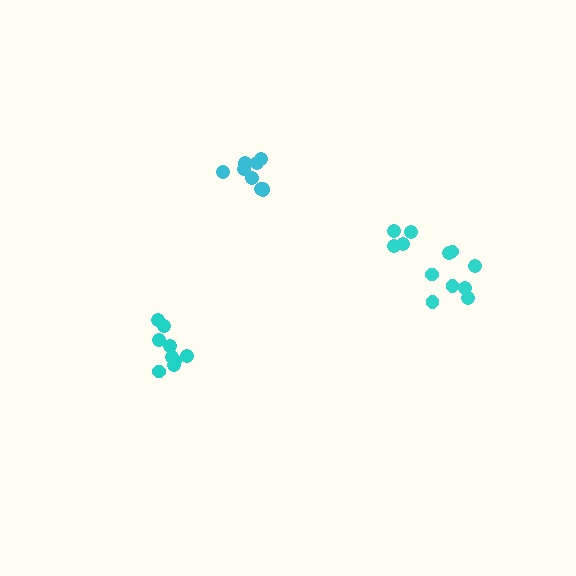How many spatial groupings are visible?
There are 3 spatial groupings.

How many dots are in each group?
Group 1: 12 dots, Group 2: 9 dots, Group 3: 9 dots (30 total).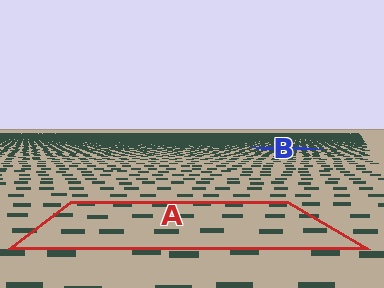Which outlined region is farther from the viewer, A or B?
Region B is farther from the viewer — the texture elements inside it appear smaller and more densely packed.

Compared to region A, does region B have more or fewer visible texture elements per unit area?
Region B has more texture elements per unit area — they are packed more densely because it is farther away.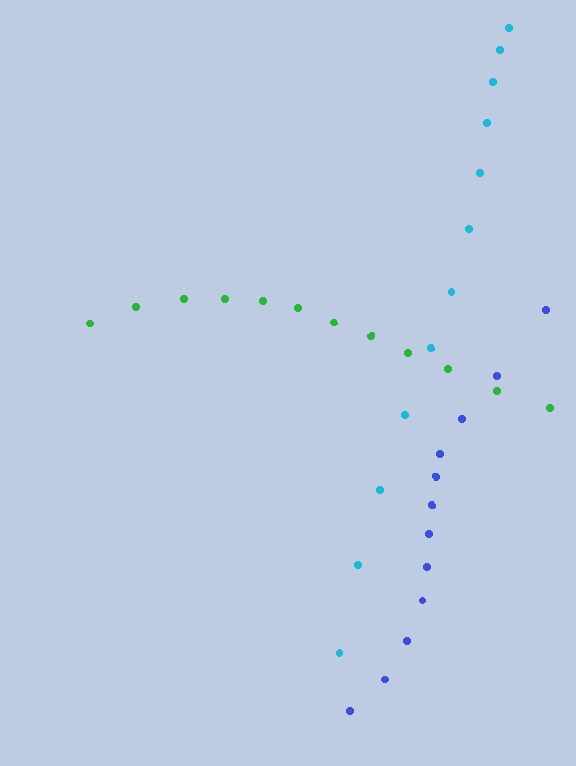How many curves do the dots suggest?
There are 3 distinct paths.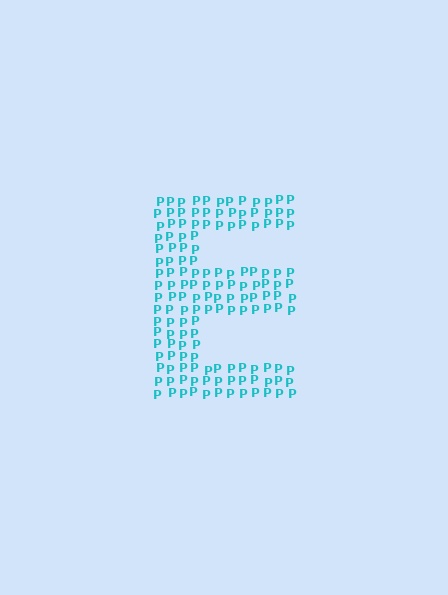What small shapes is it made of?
It is made of small letter P's.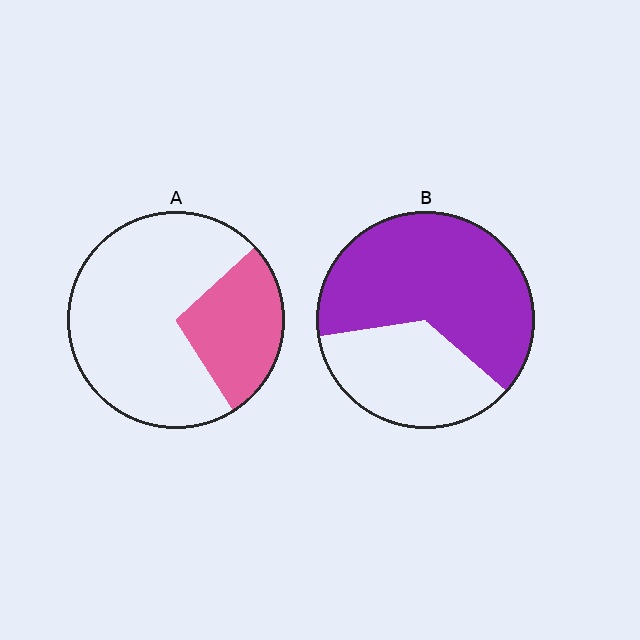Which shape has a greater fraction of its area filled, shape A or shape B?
Shape B.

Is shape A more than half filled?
No.